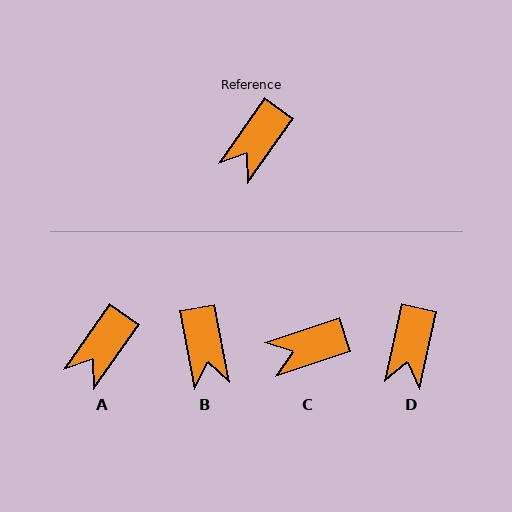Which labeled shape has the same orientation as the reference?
A.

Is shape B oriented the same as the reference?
No, it is off by about 46 degrees.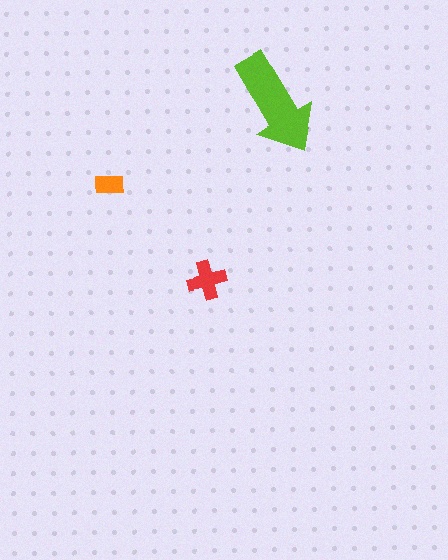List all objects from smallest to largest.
The orange rectangle, the red cross, the lime arrow.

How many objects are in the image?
There are 3 objects in the image.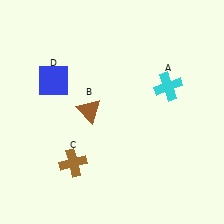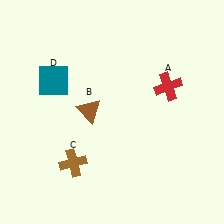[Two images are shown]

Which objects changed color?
A changed from cyan to red. D changed from blue to teal.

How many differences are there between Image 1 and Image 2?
There are 2 differences between the two images.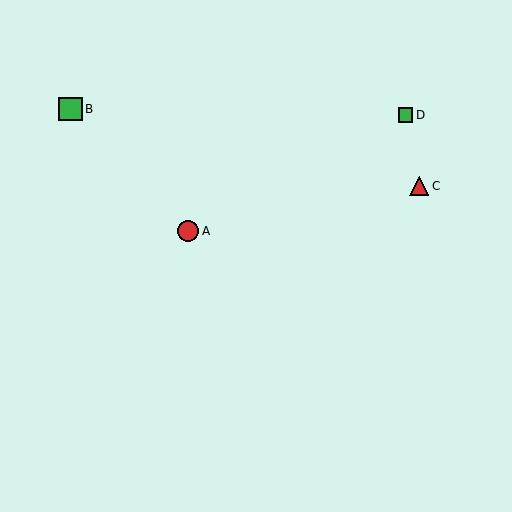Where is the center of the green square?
The center of the green square is at (70, 109).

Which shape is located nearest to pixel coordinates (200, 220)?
The red circle (labeled A) at (188, 231) is nearest to that location.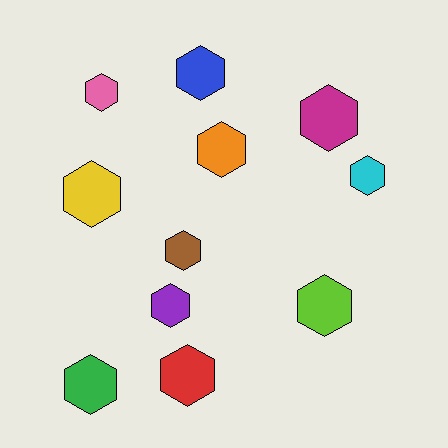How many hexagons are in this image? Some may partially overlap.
There are 11 hexagons.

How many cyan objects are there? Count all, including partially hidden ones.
There is 1 cyan object.